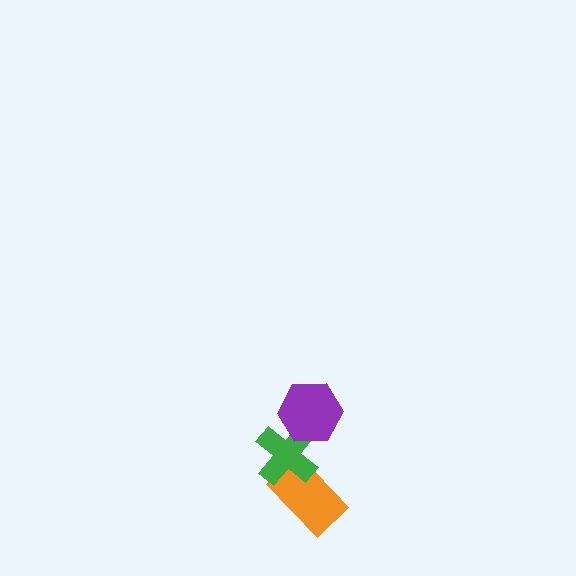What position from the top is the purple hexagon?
The purple hexagon is 1st from the top.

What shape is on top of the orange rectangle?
The green cross is on top of the orange rectangle.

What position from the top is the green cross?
The green cross is 2nd from the top.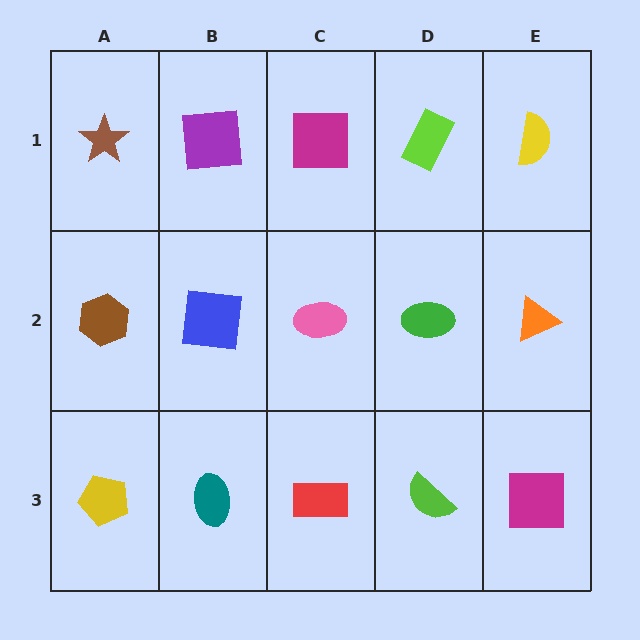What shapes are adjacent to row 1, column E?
An orange triangle (row 2, column E), a lime rectangle (row 1, column D).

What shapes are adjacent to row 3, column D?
A green ellipse (row 2, column D), a red rectangle (row 3, column C), a magenta square (row 3, column E).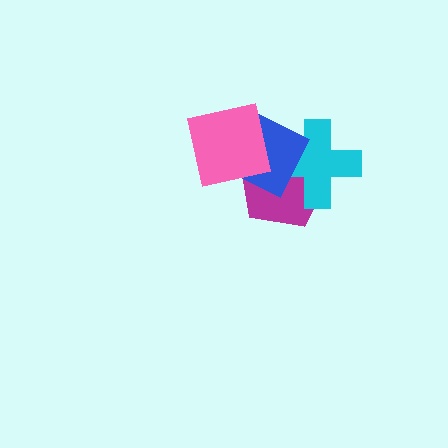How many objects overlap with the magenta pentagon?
3 objects overlap with the magenta pentagon.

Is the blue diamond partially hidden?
Yes, it is partially covered by another shape.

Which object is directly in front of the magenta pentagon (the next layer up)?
The cyan cross is directly in front of the magenta pentagon.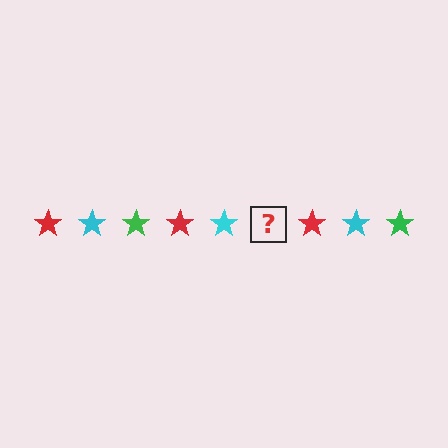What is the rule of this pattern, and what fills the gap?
The rule is that the pattern cycles through red, cyan, green stars. The gap should be filled with a green star.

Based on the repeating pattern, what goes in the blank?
The blank should be a green star.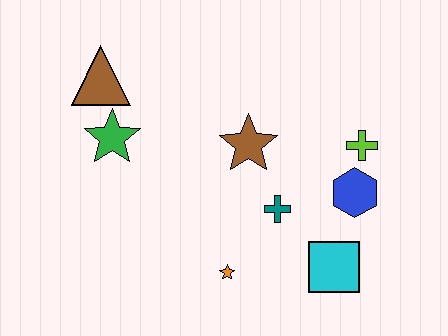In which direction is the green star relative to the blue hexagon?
The green star is to the left of the blue hexagon.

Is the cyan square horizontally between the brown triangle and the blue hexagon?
Yes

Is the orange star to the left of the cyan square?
Yes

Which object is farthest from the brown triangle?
The cyan square is farthest from the brown triangle.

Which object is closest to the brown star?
The teal cross is closest to the brown star.